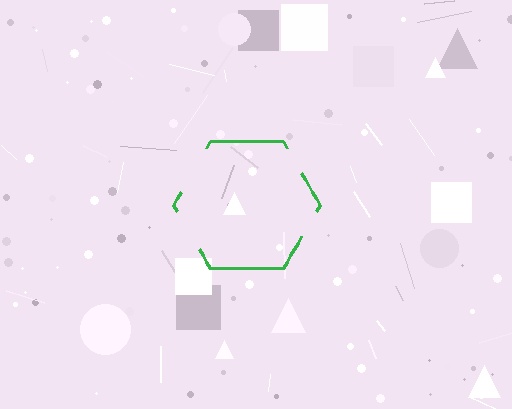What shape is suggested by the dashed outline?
The dashed outline suggests a hexagon.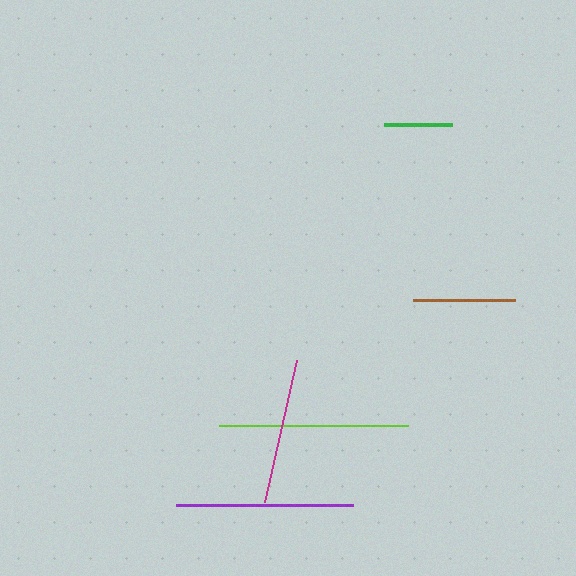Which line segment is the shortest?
The green line is the shortest at approximately 68 pixels.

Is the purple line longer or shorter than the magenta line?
The purple line is longer than the magenta line.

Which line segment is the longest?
The lime line is the longest at approximately 188 pixels.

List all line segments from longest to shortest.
From longest to shortest: lime, purple, magenta, brown, green.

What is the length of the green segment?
The green segment is approximately 68 pixels long.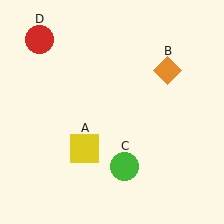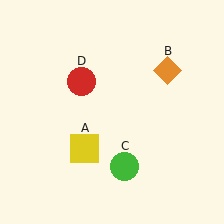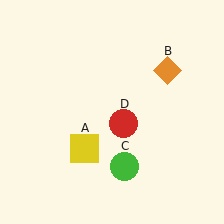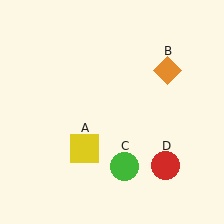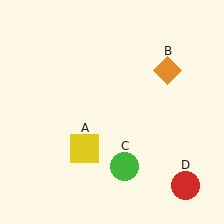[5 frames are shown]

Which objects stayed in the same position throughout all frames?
Yellow square (object A) and orange diamond (object B) and green circle (object C) remained stationary.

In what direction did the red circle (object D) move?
The red circle (object D) moved down and to the right.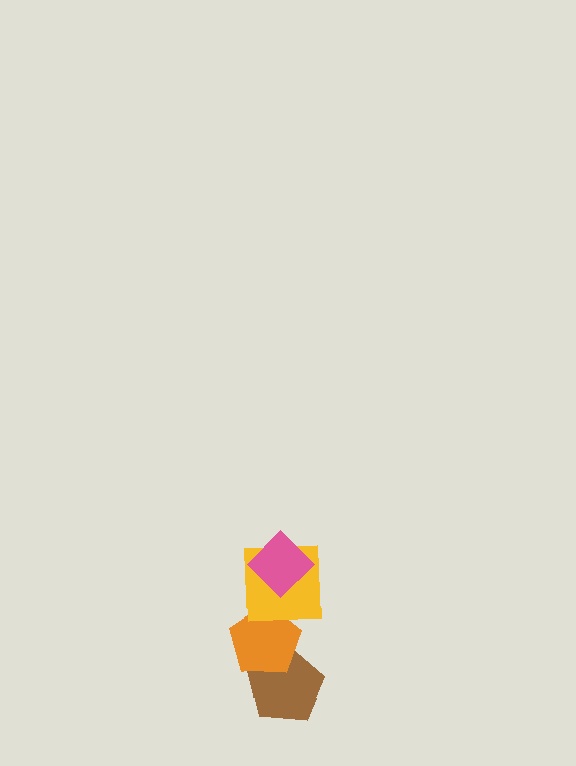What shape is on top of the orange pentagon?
The yellow square is on top of the orange pentagon.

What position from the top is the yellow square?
The yellow square is 2nd from the top.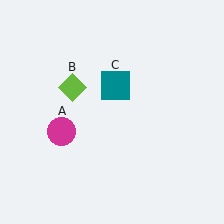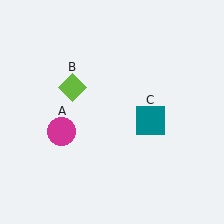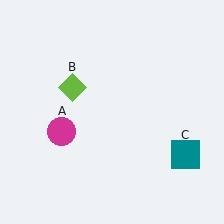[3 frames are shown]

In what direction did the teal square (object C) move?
The teal square (object C) moved down and to the right.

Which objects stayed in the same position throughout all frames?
Magenta circle (object A) and lime diamond (object B) remained stationary.